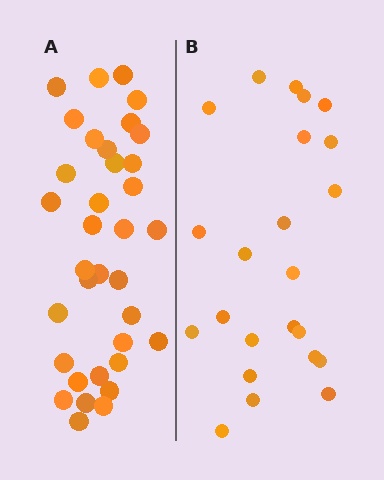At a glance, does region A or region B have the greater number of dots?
Region A (the left region) has more dots.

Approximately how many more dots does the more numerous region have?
Region A has roughly 12 or so more dots than region B.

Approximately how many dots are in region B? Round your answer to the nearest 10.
About 20 dots. (The exact count is 23, which rounds to 20.)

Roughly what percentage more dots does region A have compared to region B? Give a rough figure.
About 50% more.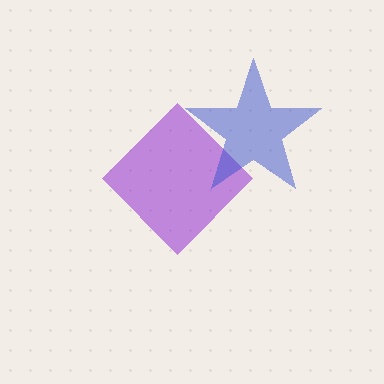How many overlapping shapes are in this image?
There are 2 overlapping shapes in the image.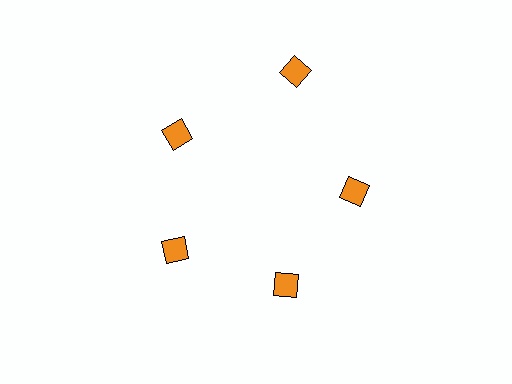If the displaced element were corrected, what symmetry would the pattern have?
It would have 5-fold rotational symmetry — the pattern would map onto itself every 72 degrees.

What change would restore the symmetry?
The symmetry would be restored by moving it inward, back onto the ring so that all 5 diamonds sit at equal angles and equal distance from the center.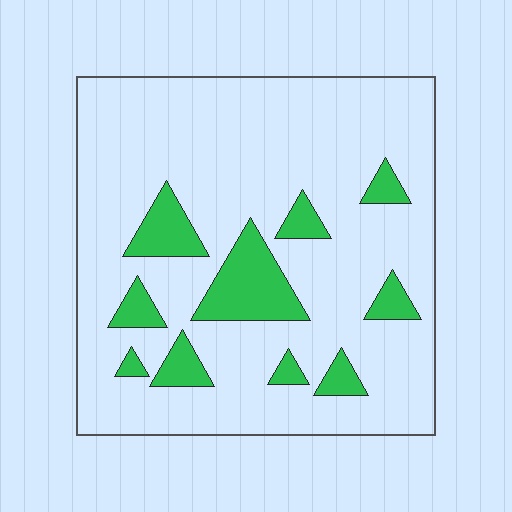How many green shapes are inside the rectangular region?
10.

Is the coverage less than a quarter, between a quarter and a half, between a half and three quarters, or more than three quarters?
Less than a quarter.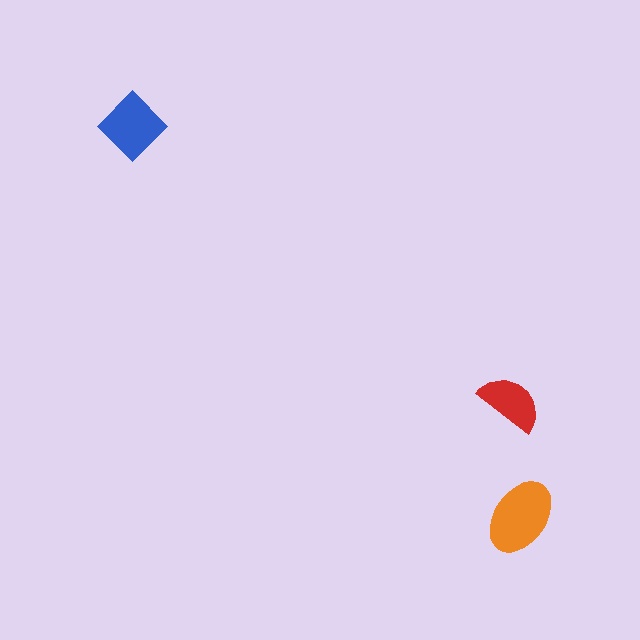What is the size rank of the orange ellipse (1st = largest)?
1st.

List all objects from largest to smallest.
The orange ellipse, the blue diamond, the red semicircle.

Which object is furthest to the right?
The orange ellipse is rightmost.